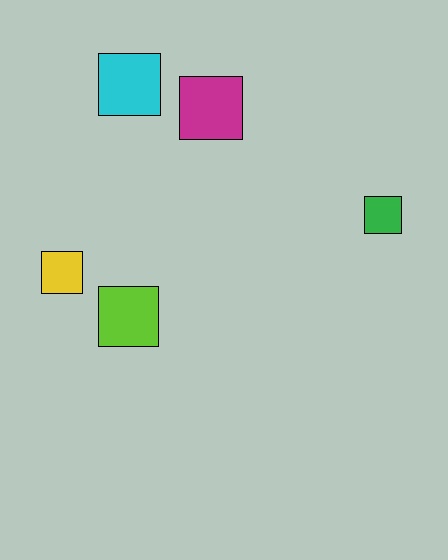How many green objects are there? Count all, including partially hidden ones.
There is 1 green object.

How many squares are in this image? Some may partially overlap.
There are 5 squares.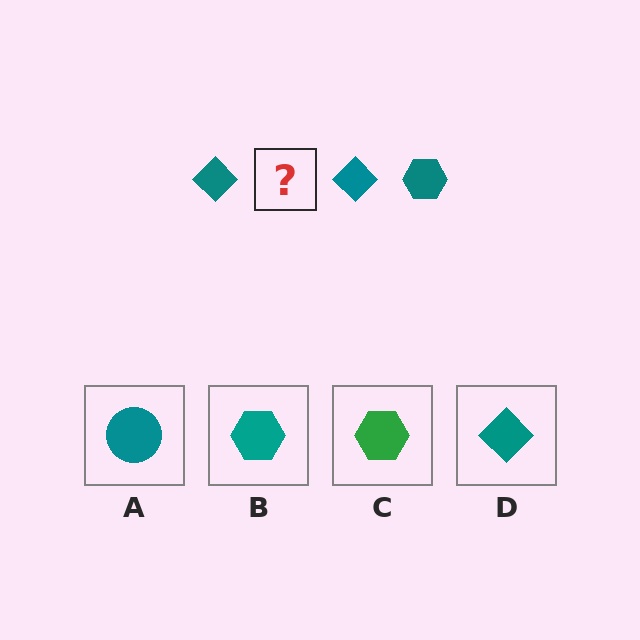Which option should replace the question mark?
Option B.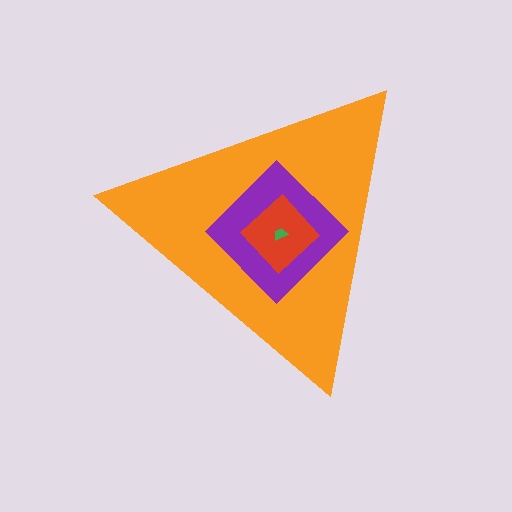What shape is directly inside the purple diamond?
The red diamond.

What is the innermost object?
The green trapezoid.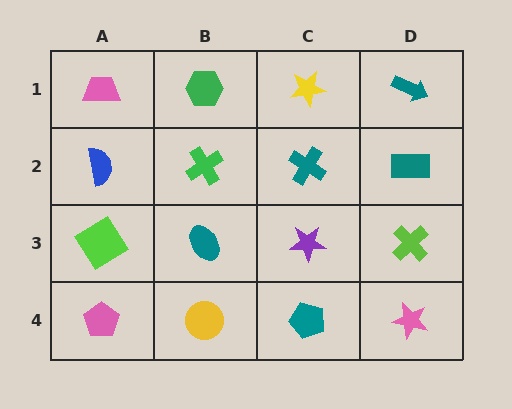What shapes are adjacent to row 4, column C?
A purple star (row 3, column C), a yellow circle (row 4, column B), a pink star (row 4, column D).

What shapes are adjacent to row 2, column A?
A pink trapezoid (row 1, column A), a lime diamond (row 3, column A), a green cross (row 2, column B).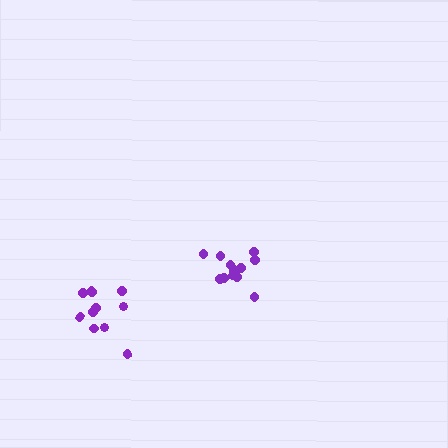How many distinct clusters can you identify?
There are 2 distinct clusters.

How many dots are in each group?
Group 1: 12 dots, Group 2: 11 dots (23 total).